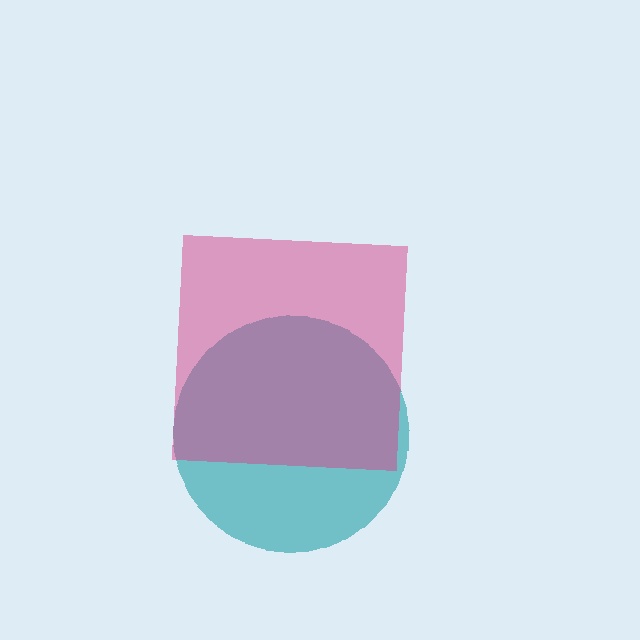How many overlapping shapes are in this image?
There are 2 overlapping shapes in the image.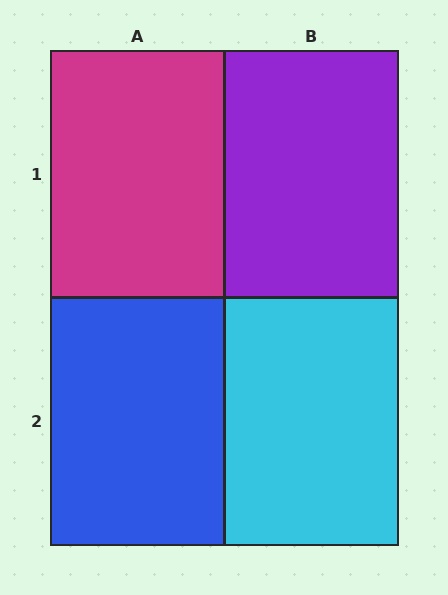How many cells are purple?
1 cell is purple.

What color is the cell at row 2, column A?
Blue.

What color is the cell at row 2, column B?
Cyan.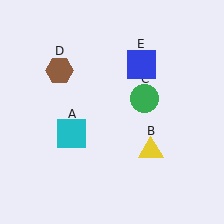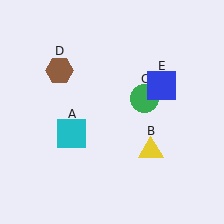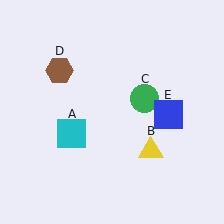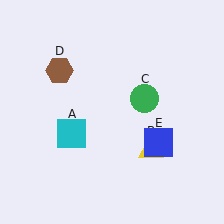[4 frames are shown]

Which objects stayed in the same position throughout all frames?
Cyan square (object A) and yellow triangle (object B) and green circle (object C) and brown hexagon (object D) remained stationary.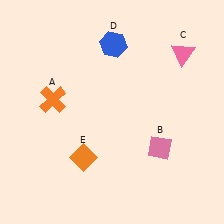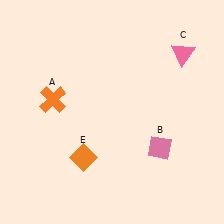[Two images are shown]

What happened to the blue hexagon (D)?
The blue hexagon (D) was removed in Image 2. It was in the top-right area of Image 1.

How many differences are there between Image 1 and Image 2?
There is 1 difference between the two images.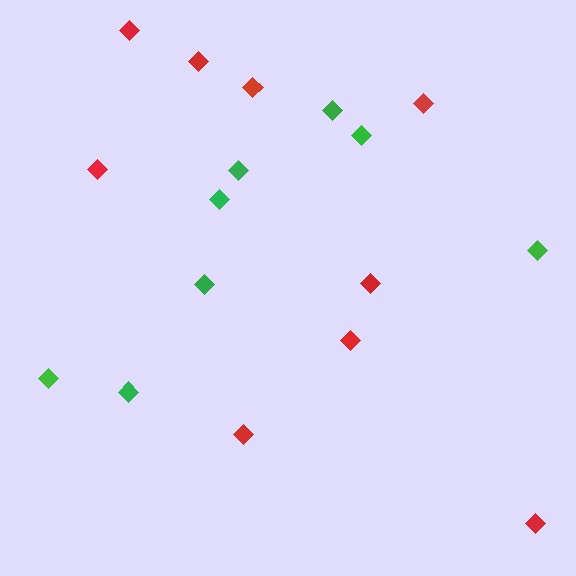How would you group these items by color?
There are 2 groups: one group of green diamonds (8) and one group of red diamonds (9).